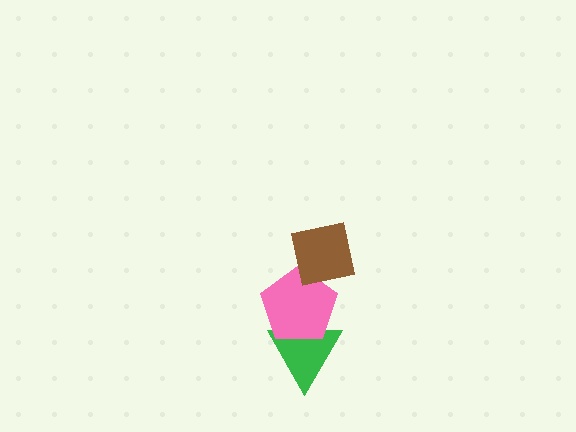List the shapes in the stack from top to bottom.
From top to bottom: the brown square, the pink pentagon, the green triangle.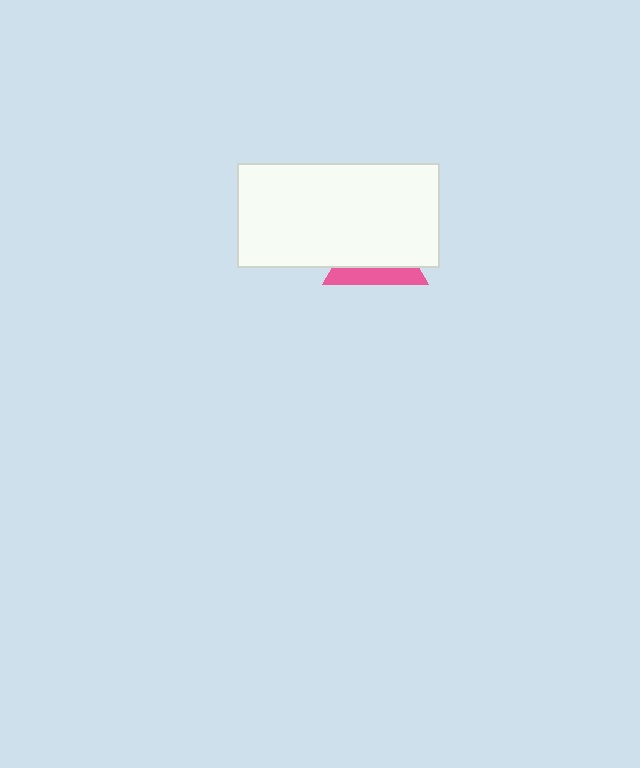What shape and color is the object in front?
The object in front is a white rectangle.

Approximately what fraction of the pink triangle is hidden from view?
Roughly 65% of the pink triangle is hidden behind the white rectangle.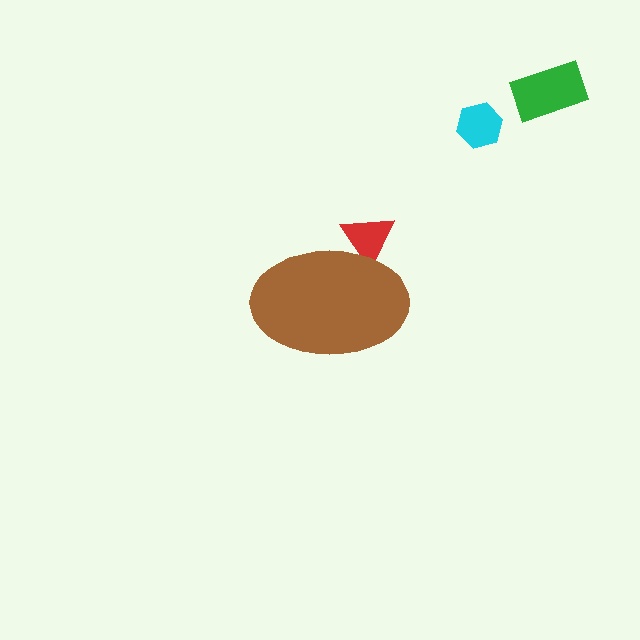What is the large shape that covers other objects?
A brown ellipse.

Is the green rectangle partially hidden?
No, the green rectangle is fully visible.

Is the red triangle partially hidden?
Yes, the red triangle is partially hidden behind the brown ellipse.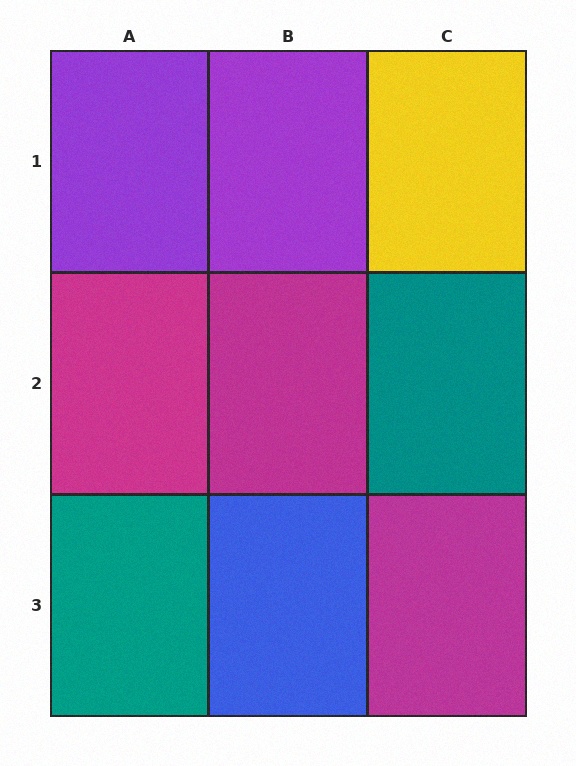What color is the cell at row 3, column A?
Teal.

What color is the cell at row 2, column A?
Magenta.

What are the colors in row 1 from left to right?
Purple, purple, yellow.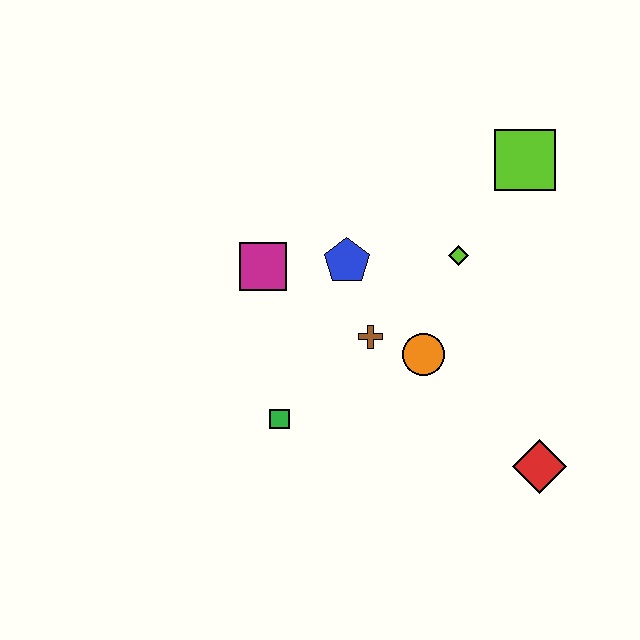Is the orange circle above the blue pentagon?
No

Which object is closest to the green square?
The brown cross is closest to the green square.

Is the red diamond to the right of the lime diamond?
Yes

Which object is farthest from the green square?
The lime square is farthest from the green square.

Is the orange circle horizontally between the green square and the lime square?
Yes